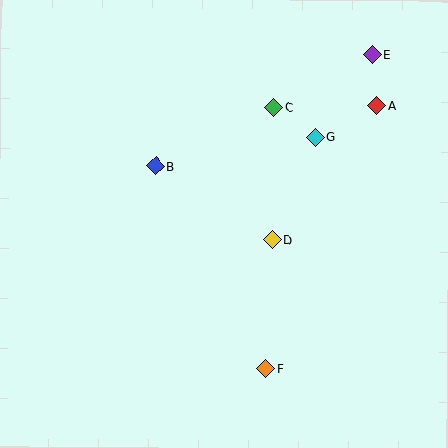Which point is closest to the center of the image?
Point D at (272, 240) is closest to the center.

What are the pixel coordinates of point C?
Point C is at (273, 108).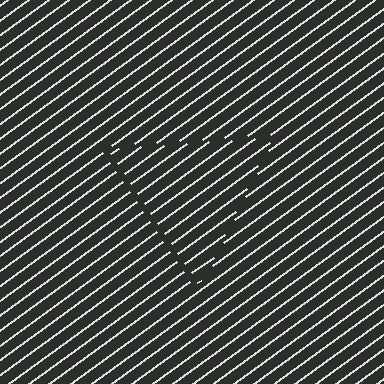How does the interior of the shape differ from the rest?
The interior of the shape contains the same grating, shifted by half a period — the contour is defined by the phase discontinuity where line-ends from the inner and outer gratings abut.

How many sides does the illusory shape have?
3 sides — the line-ends trace a triangle.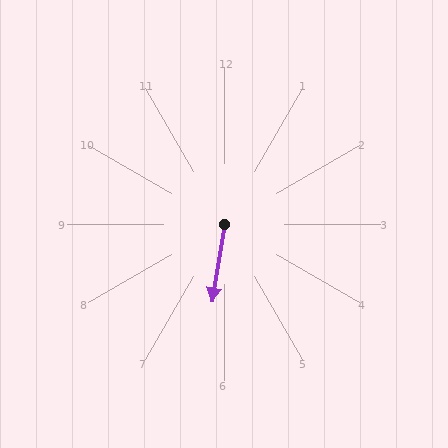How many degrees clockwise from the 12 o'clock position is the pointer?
Approximately 189 degrees.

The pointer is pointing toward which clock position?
Roughly 6 o'clock.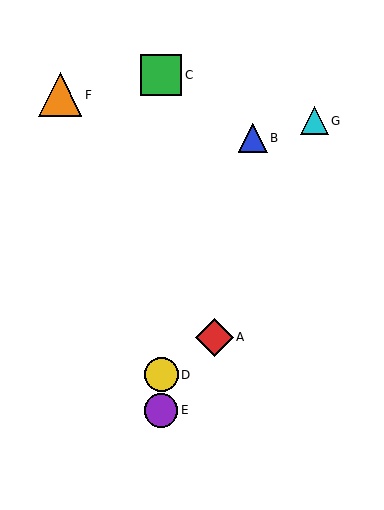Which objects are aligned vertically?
Objects C, D, E are aligned vertically.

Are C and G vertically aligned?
No, C is at x≈161 and G is at x≈315.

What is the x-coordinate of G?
Object G is at x≈315.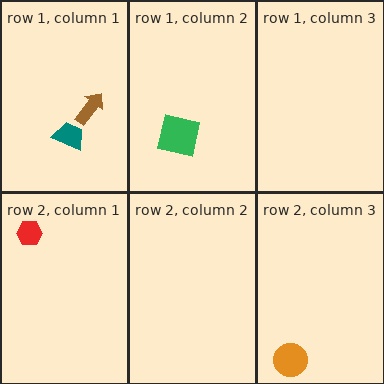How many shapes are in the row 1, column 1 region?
2.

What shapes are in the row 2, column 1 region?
The red hexagon.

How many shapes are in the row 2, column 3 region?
1.